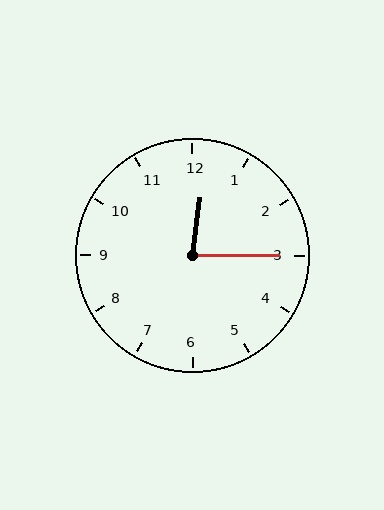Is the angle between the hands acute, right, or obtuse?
It is acute.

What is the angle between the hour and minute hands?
Approximately 82 degrees.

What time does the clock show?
12:15.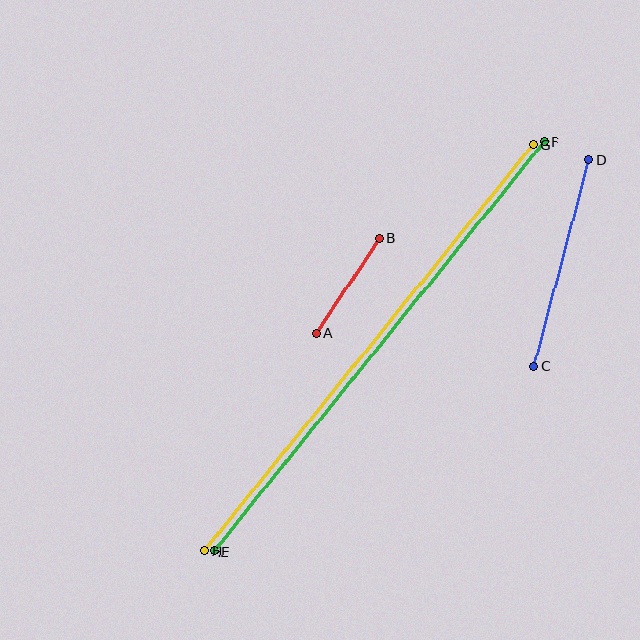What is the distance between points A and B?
The distance is approximately 114 pixels.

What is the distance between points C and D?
The distance is approximately 214 pixels.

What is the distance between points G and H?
The distance is approximately 523 pixels.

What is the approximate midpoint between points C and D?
The midpoint is at approximately (562, 263) pixels.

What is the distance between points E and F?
The distance is approximately 526 pixels.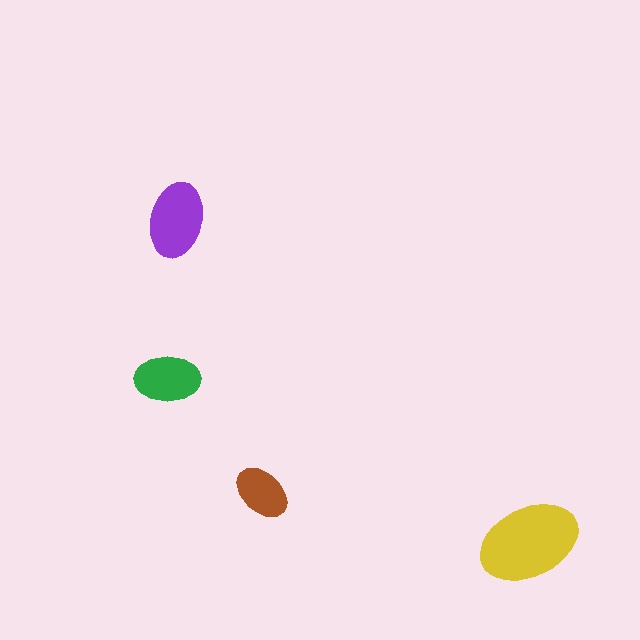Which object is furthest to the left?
The green ellipse is leftmost.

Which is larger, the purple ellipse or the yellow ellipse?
The yellow one.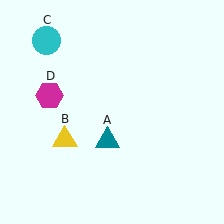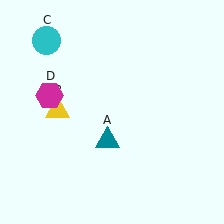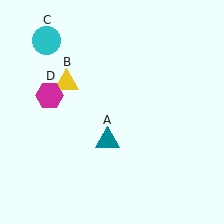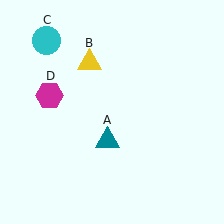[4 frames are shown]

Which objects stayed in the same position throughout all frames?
Teal triangle (object A) and cyan circle (object C) and magenta hexagon (object D) remained stationary.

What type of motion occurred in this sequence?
The yellow triangle (object B) rotated clockwise around the center of the scene.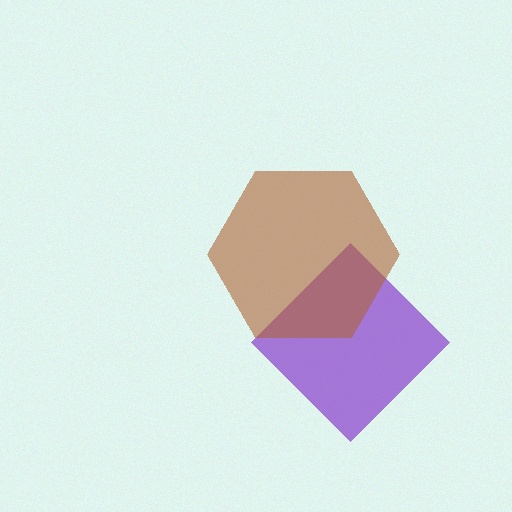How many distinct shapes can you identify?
There are 2 distinct shapes: a purple diamond, a brown hexagon.